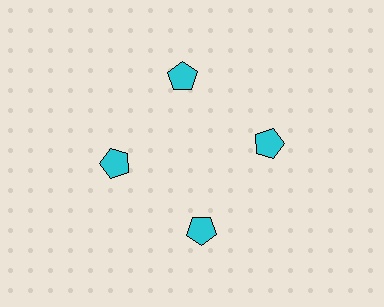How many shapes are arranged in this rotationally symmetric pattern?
There are 4 shapes, arranged in 4 groups of 1.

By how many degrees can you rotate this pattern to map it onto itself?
The pattern maps onto itself every 90 degrees of rotation.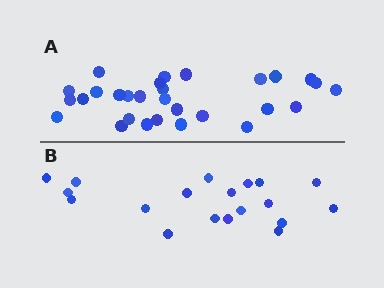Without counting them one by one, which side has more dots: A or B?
Region A (the top region) has more dots.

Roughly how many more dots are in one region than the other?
Region A has roughly 10 or so more dots than region B.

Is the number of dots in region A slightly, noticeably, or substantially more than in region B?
Region A has substantially more. The ratio is roughly 1.5 to 1.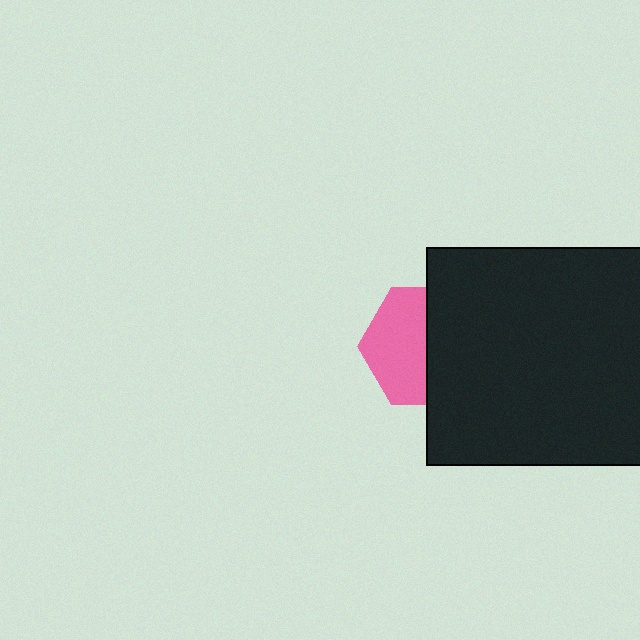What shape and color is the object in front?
The object in front is a black square.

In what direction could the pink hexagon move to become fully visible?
The pink hexagon could move left. That would shift it out from behind the black square entirely.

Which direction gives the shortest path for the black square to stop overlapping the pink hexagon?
Moving right gives the shortest separation.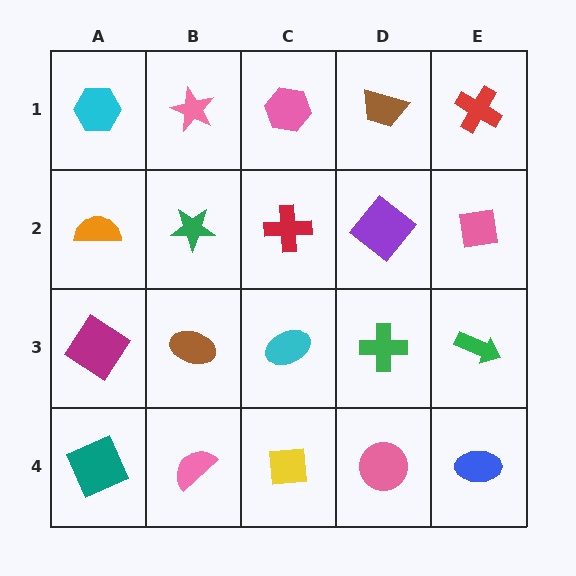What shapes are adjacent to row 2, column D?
A brown trapezoid (row 1, column D), a green cross (row 3, column D), a red cross (row 2, column C), a pink square (row 2, column E).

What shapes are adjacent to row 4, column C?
A cyan ellipse (row 3, column C), a pink semicircle (row 4, column B), a pink circle (row 4, column D).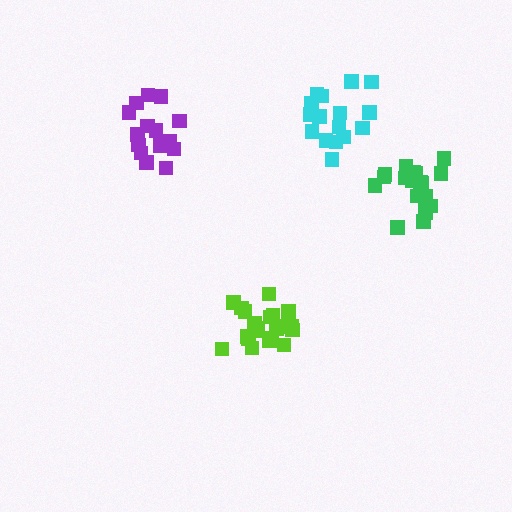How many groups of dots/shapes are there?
There are 4 groups.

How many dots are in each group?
Group 1: 17 dots, Group 2: 20 dots, Group 3: 21 dots, Group 4: 15 dots (73 total).